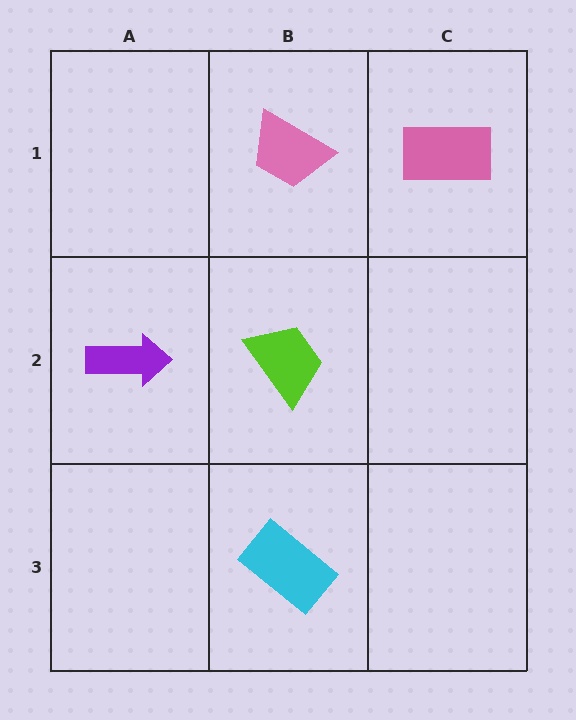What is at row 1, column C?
A pink rectangle.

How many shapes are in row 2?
2 shapes.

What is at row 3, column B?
A cyan rectangle.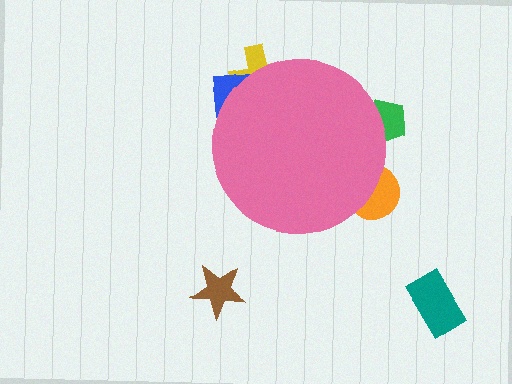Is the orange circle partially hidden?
Yes, the orange circle is partially hidden behind the pink circle.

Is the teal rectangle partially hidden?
No, the teal rectangle is fully visible.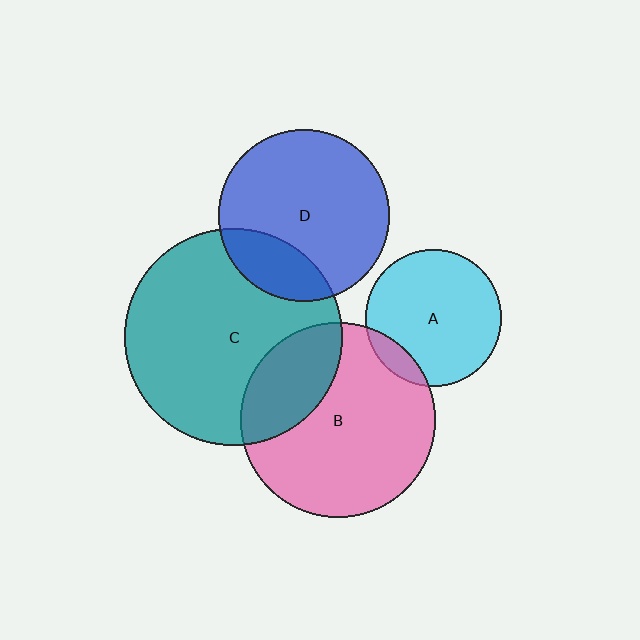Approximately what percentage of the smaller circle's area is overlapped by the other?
Approximately 10%.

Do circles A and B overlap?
Yes.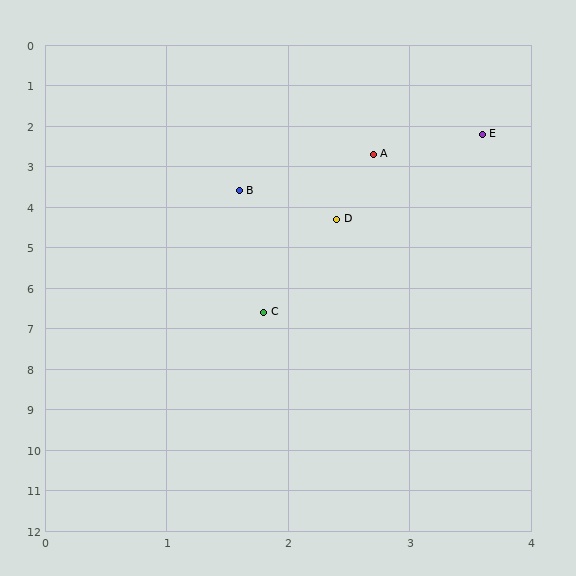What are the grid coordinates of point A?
Point A is at approximately (2.7, 2.7).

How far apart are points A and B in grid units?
Points A and B are about 1.4 grid units apart.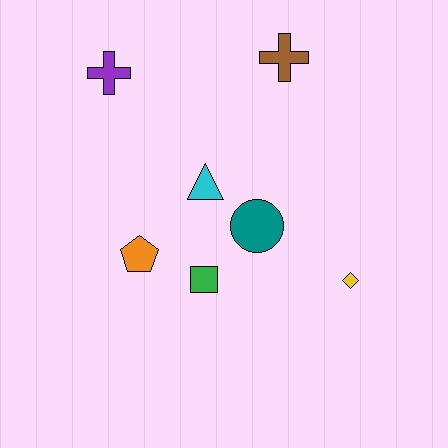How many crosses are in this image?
There are 2 crosses.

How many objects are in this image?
There are 7 objects.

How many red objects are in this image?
There are no red objects.